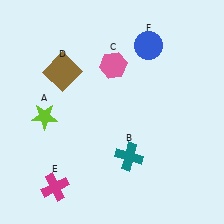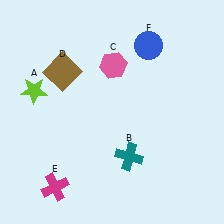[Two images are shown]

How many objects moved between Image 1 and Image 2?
1 object moved between the two images.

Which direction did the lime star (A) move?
The lime star (A) moved up.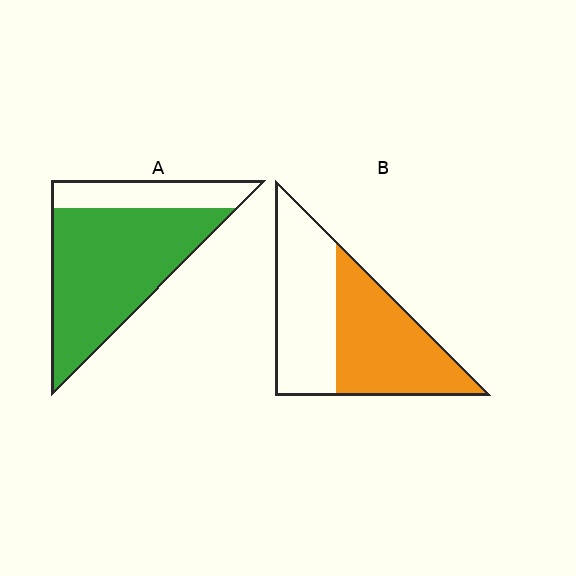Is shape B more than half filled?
Roughly half.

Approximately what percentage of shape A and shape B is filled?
A is approximately 75% and B is approximately 50%.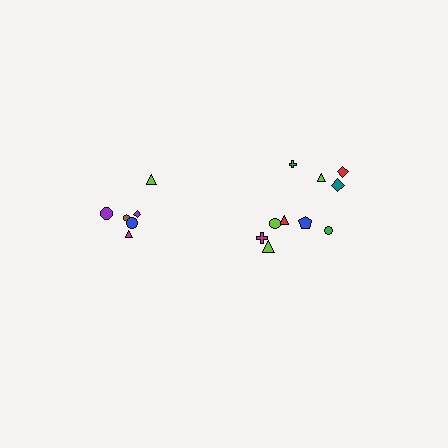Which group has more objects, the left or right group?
The right group.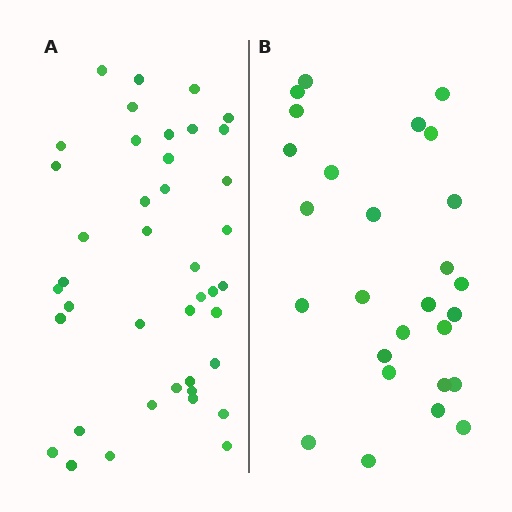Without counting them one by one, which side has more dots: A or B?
Region A (the left region) has more dots.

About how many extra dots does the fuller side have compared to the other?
Region A has approximately 15 more dots than region B.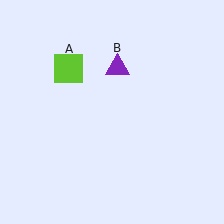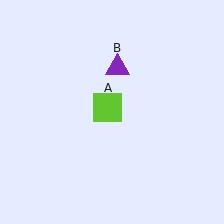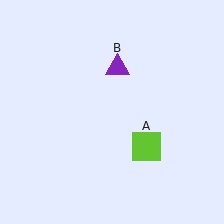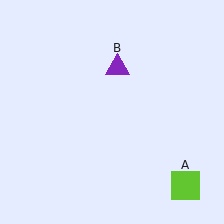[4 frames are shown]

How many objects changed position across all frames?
1 object changed position: lime square (object A).